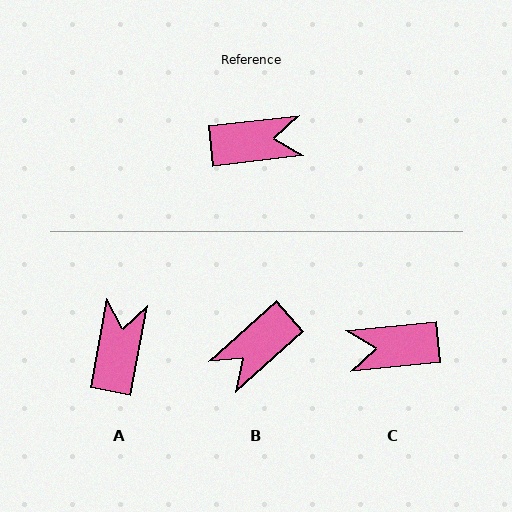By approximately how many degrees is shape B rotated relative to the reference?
Approximately 144 degrees clockwise.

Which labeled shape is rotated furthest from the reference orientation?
C, about 180 degrees away.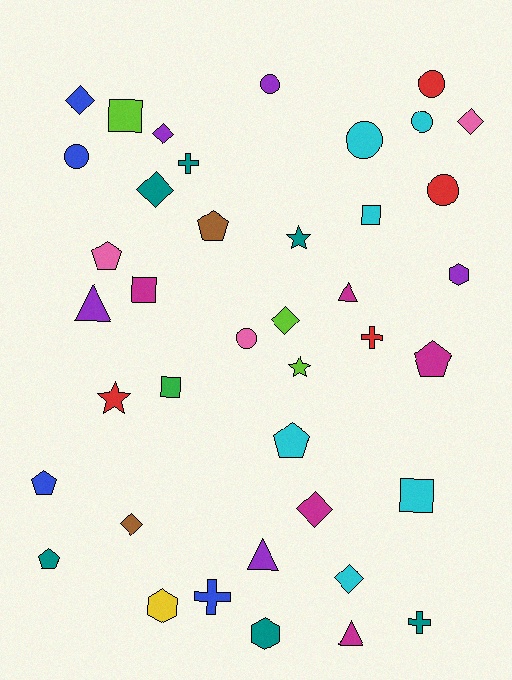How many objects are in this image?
There are 40 objects.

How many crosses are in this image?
There are 4 crosses.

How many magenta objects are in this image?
There are 5 magenta objects.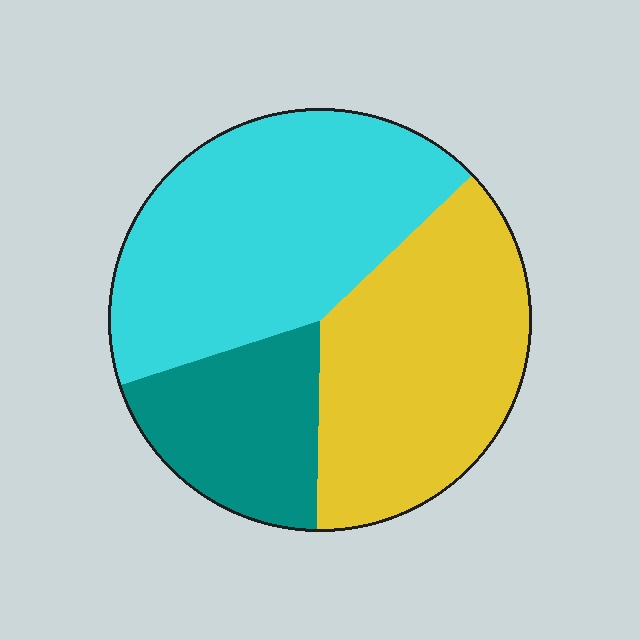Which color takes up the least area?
Teal, at roughly 20%.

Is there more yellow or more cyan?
Cyan.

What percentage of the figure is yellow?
Yellow covers 37% of the figure.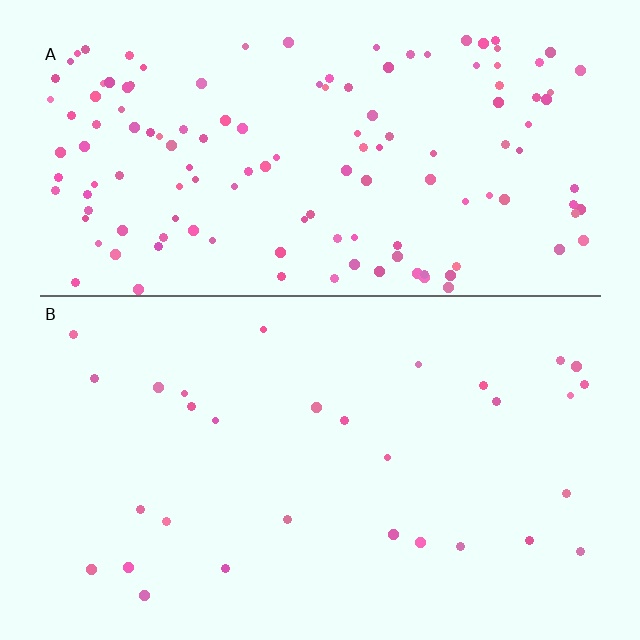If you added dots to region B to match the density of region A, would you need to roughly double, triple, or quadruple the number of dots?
Approximately quadruple.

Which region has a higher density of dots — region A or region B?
A (the top).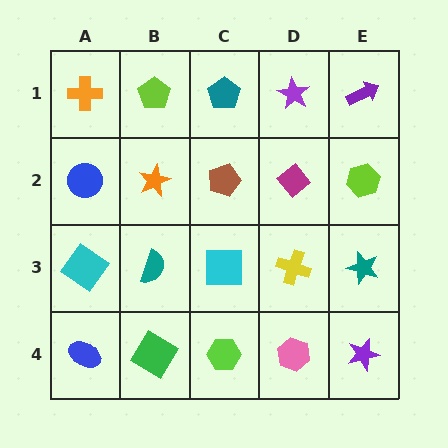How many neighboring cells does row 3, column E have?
3.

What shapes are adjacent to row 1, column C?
A brown pentagon (row 2, column C), a lime pentagon (row 1, column B), a purple star (row 1, column D).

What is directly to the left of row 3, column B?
A cyan diamond.